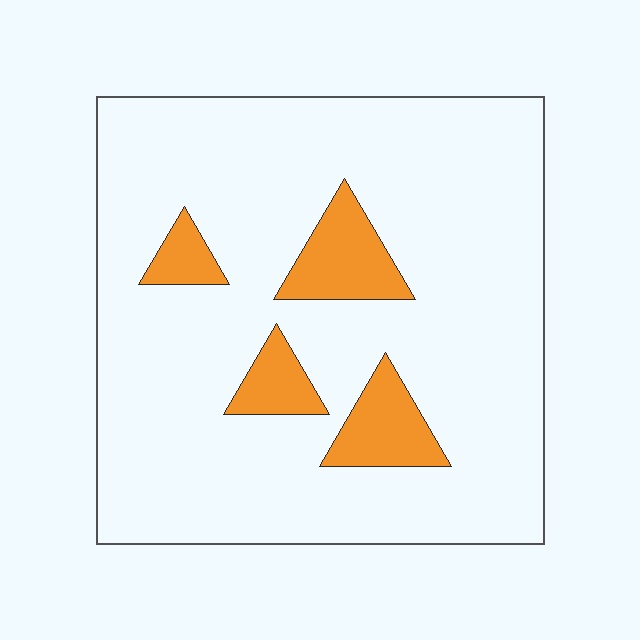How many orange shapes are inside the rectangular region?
4.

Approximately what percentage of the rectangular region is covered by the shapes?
Approximately 10%.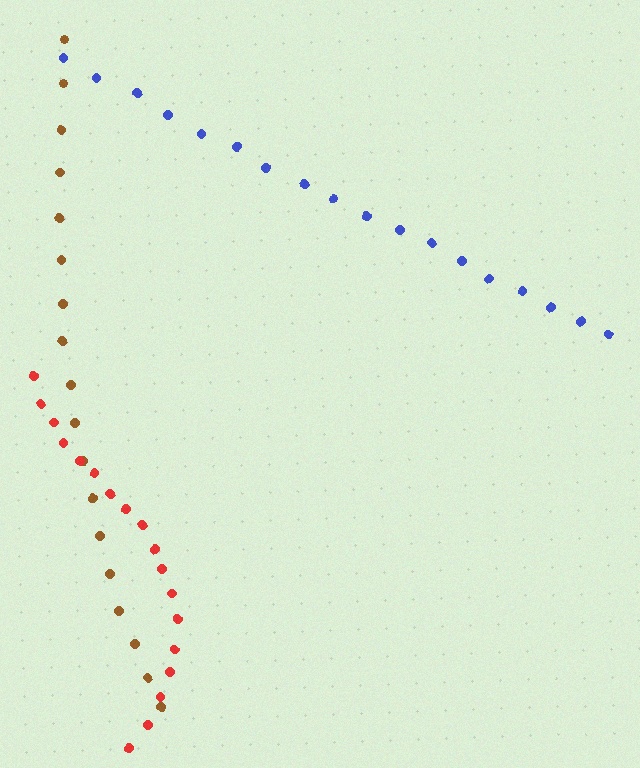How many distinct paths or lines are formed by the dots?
There are 3 distinct paths.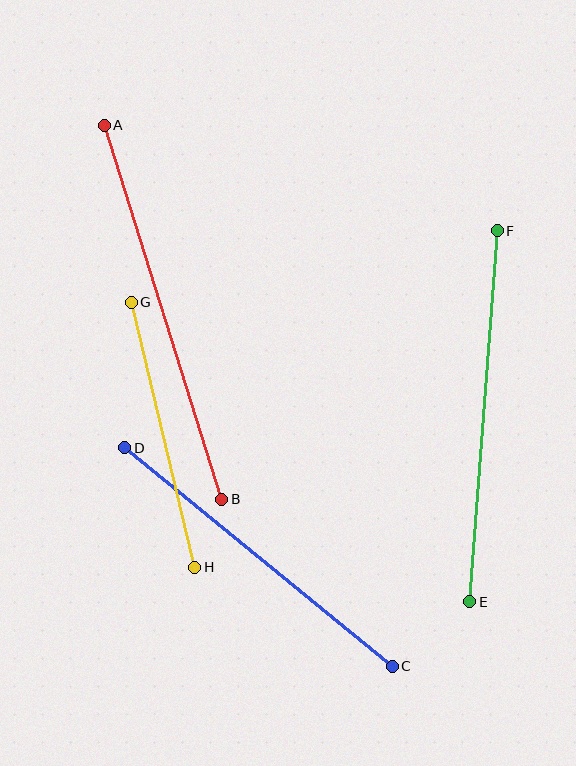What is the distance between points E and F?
The distance is approximately 372 pixels.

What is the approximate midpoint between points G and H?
The midpoint is at approximately (163, 435) pixels.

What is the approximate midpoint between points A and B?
The midpoint is at approximately (163, 312) pixels.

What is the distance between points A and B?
The distance is approximately 392 pixels.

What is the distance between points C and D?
The distance is approximately 345 pixels.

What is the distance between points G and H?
The distance is approximately 272 pixels.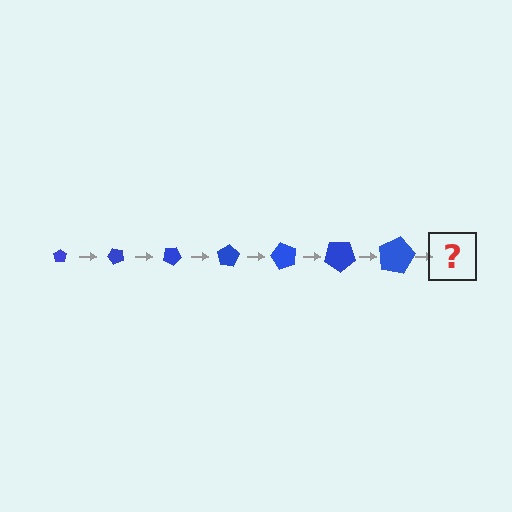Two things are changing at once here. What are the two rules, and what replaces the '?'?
The two rules are that the pentagon grows larger each step and it rotates 50 degrees each step. The '?' should be a pentagon, larger than the previous one and rotated 350 degrees from the start.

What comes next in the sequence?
The next element should be a pentagon, larger than the previous one and rotated 350 degrees from the start.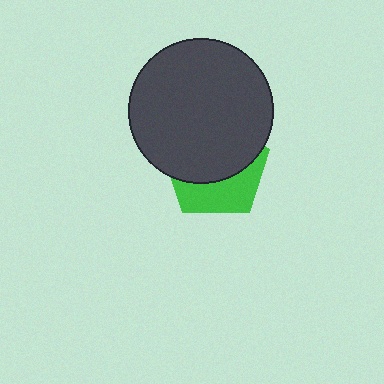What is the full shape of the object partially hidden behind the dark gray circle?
The partially hidden object is a green pentagon.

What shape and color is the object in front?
The object in front is a dark gray circle.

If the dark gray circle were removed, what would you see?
You would see the complete green pentagon.